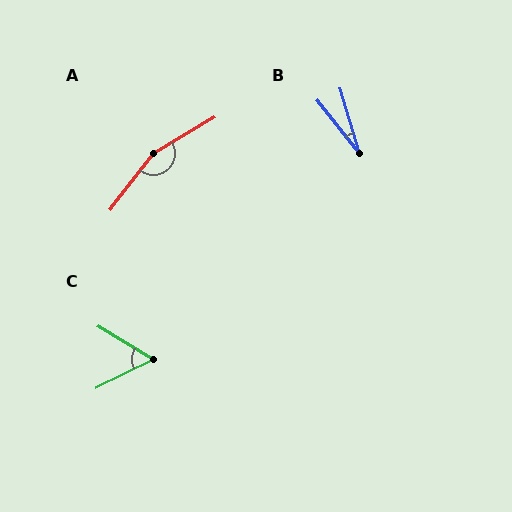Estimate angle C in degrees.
Approximately 57 degrees.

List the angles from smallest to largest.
B (22°), C (57°), A (158°).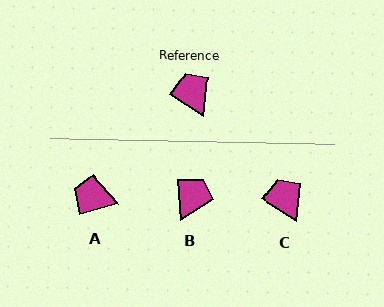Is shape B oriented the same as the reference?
No, it is off by about 52 degrees.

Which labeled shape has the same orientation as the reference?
C.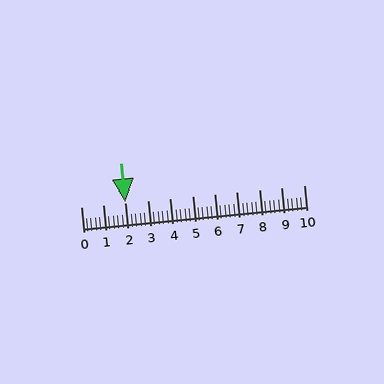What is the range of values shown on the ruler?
The ruler shows values from 0 to 10.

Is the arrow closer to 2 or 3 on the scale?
The arrow is closer to 2.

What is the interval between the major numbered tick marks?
The major tick marks are spaced 1 units apart.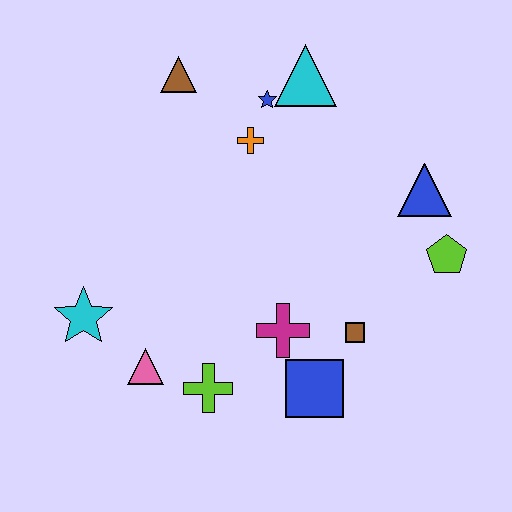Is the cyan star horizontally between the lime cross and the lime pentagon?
No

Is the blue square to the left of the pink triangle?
No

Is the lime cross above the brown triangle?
No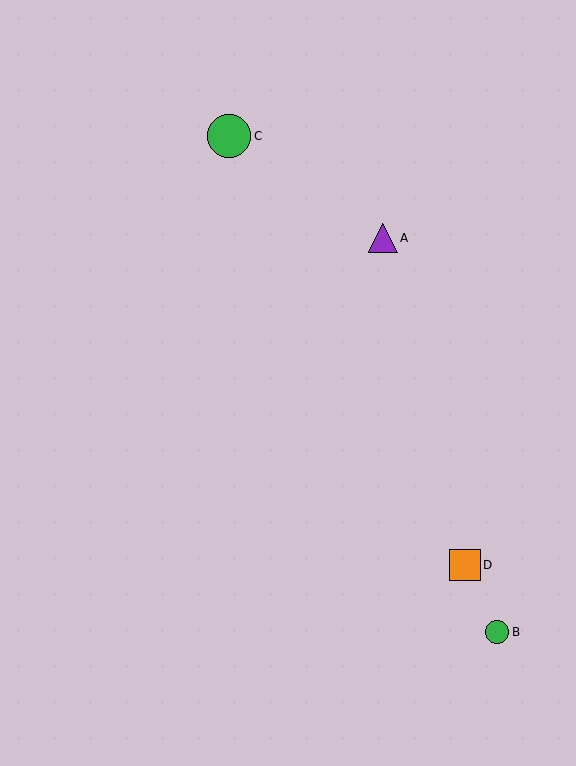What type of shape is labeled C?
Shape C is a green circle.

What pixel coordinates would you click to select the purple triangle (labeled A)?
Click at (383, 238) to select the purple triangle A.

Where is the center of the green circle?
The center of the green circle is at (229, 136).